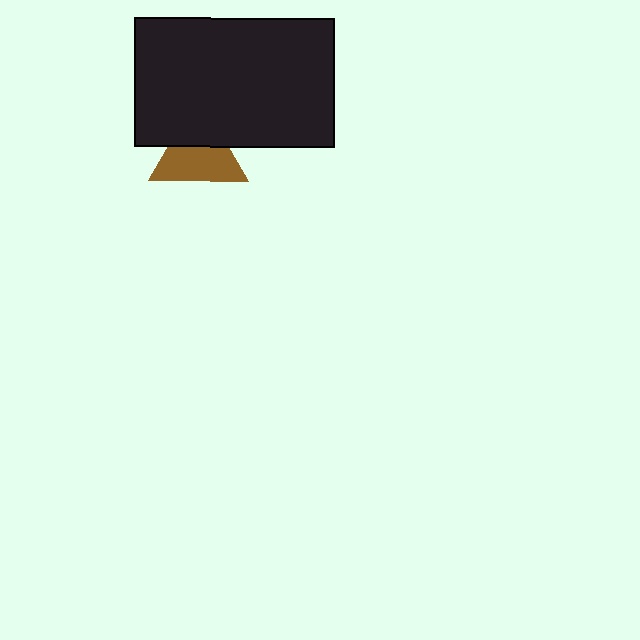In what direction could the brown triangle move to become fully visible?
The brown triangle could move down. That would shift it out from behind the black rectangle entirely.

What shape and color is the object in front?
The object in front is a black rectangle.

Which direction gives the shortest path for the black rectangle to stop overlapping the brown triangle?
Moving up gives the shortest separation.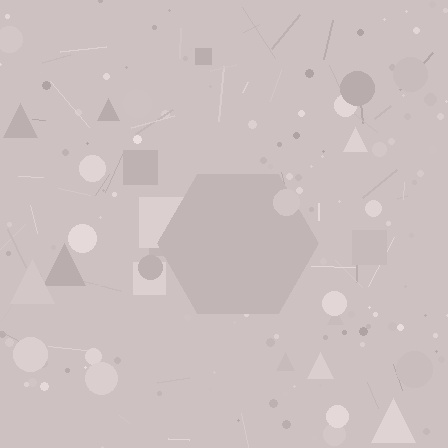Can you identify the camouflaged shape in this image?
The camouflaged shape is a hexagon.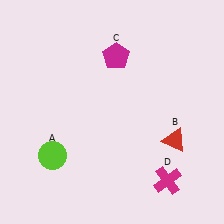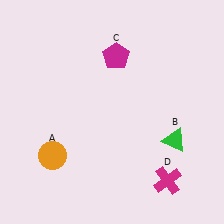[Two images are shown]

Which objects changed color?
A changed from lime to orange. B changed from red to green.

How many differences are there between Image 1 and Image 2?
There are 2 differences between the two images.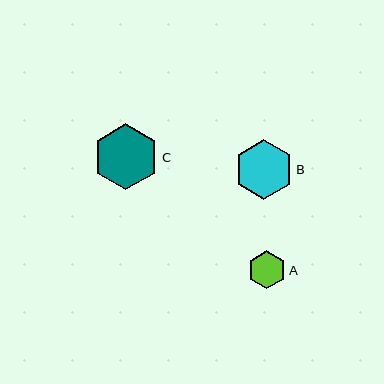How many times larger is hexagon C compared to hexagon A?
Hexagon C is approximately 1.7 times the size of hexagon A.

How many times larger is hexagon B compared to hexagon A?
Hexagon B is approximately 1.6 times the size of hexagon A.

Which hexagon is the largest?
Hexagon C is the largest with a size of approximately 66 pixels.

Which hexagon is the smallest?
Hexagon A is the smallest with a size of approximately 38 pixels.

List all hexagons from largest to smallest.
From largest to smallest: C, B, A.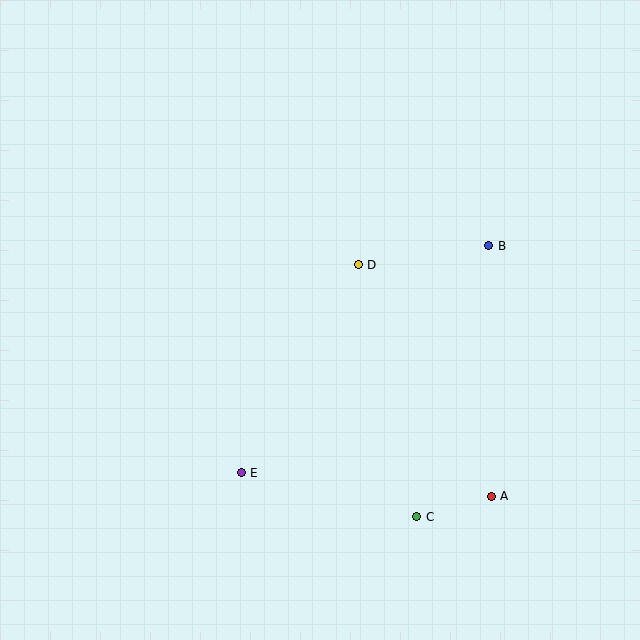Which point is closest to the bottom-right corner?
Point A is closest to the bottom-right corner.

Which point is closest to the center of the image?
Point D at (358, 265) is closest to the center.